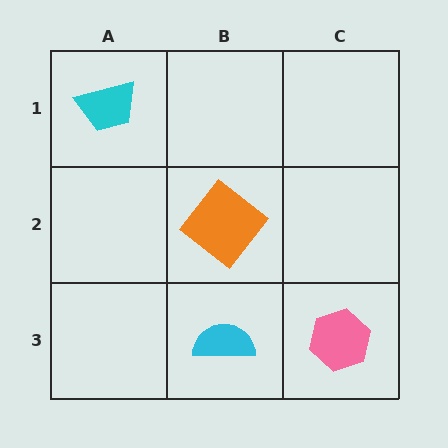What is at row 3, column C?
A pink hexagon.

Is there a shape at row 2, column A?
No, that cell is empty.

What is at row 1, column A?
A cyan trapezoid.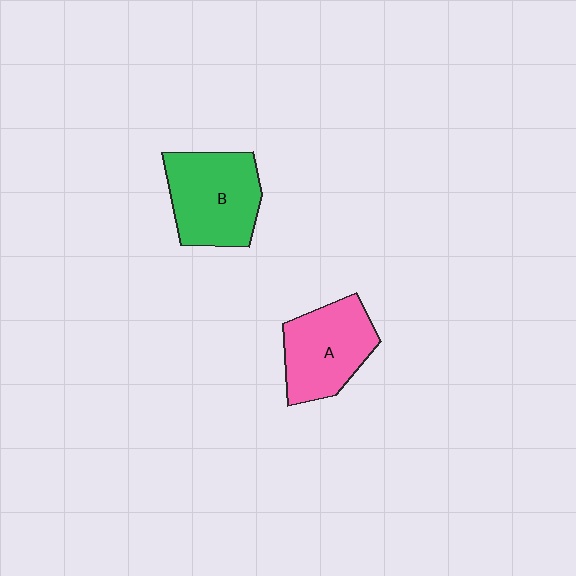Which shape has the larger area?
Shape B (green).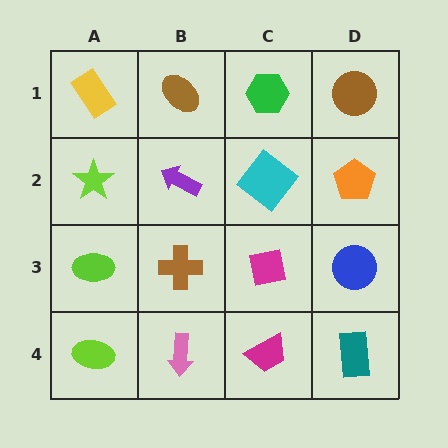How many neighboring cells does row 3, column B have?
4.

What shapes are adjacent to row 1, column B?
A purple arrow (row 2, column B), a yellow rectangle (row 1, column A), a green hexagon (row 1, column C).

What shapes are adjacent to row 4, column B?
A brown cross (row 3, column B), a lime ellipse (row 4, column A), a magenta trapezoid (row 4, column C).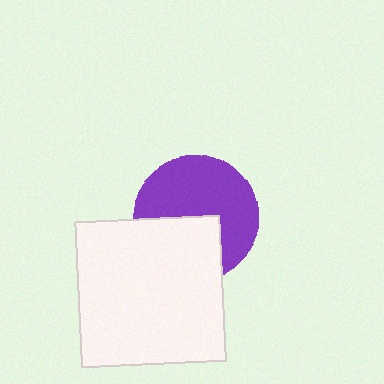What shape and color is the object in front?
The object in front is a white square.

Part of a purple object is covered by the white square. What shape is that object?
It is a circle.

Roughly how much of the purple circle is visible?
About half of it is visible (roughly 61%).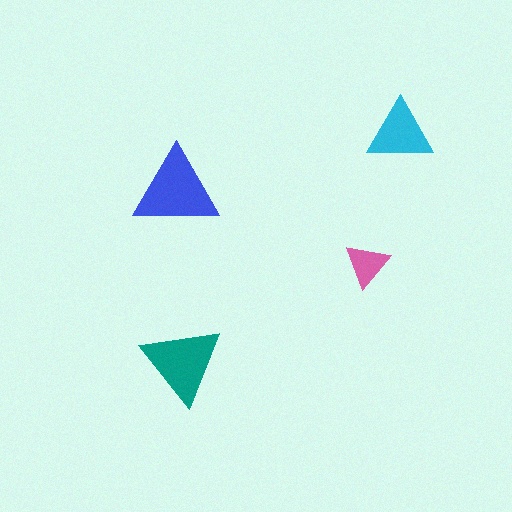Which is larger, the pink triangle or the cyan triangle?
The cyan one.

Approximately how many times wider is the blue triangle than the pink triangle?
About 2 times wider.